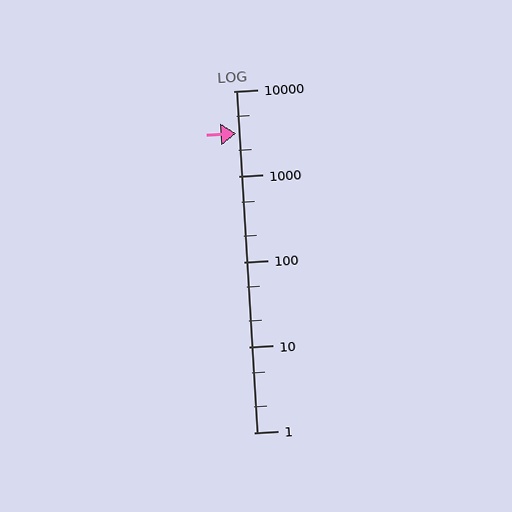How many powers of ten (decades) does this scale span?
The scale spans 4 decades, from 1 to 10000.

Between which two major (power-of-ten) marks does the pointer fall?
The pointer is between 1000 and 10000.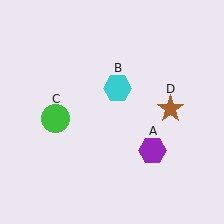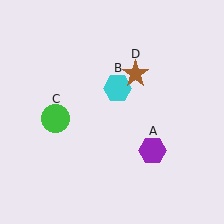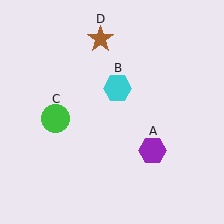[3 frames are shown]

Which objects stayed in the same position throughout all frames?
Purple hexagon (object A) and cyan hexagon (object B) and green circle (object C) remained stationary.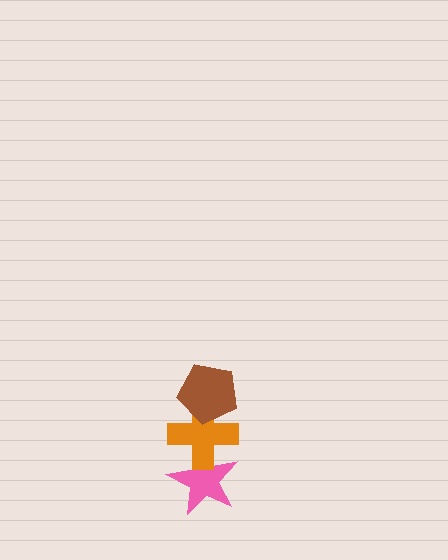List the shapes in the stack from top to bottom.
From top to bottom: the brown pentagon, the orange cross, the pink star.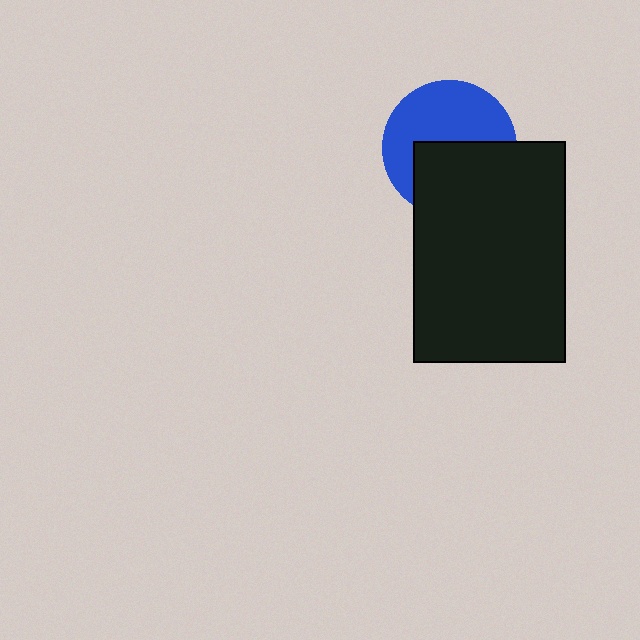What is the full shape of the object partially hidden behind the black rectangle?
The partially hidden object is a blue circle.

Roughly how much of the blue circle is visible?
About half of it is visible (roughly 54%).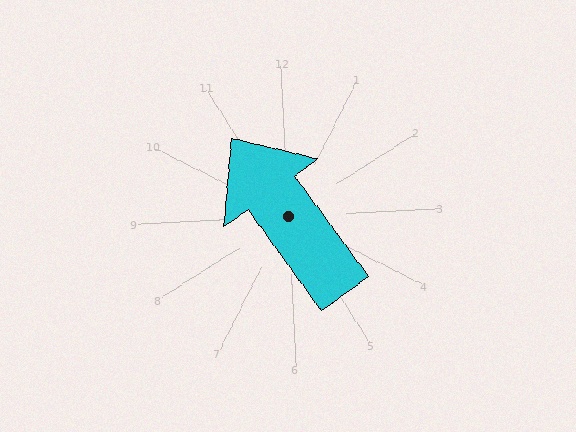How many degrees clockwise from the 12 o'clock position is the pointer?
Approximately 327 degrees.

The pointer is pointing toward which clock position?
Roughly 11 o'clock.